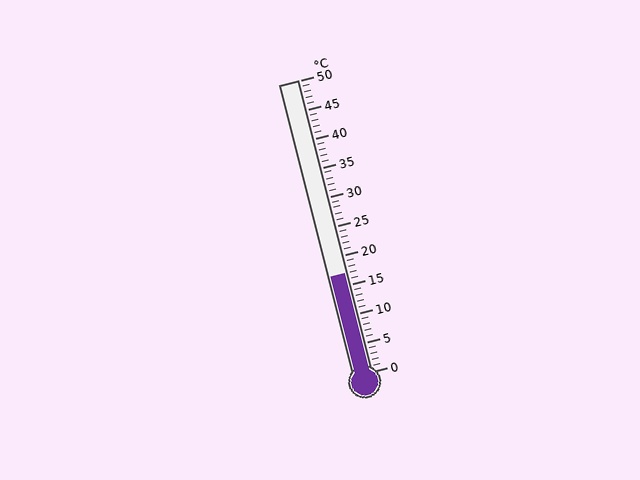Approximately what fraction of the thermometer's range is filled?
The thermometer is filled to approximately 35% of its range.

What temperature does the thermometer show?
The thermometer shows approximately 17°C.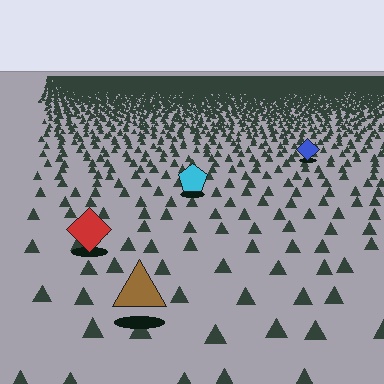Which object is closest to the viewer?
The brown triangle is closest. The texture marks near it are larger and more spread out.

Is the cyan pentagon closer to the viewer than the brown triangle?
No. The brown triangle is closer — you can tell from the texture gradient: the ground texture is coarser near it.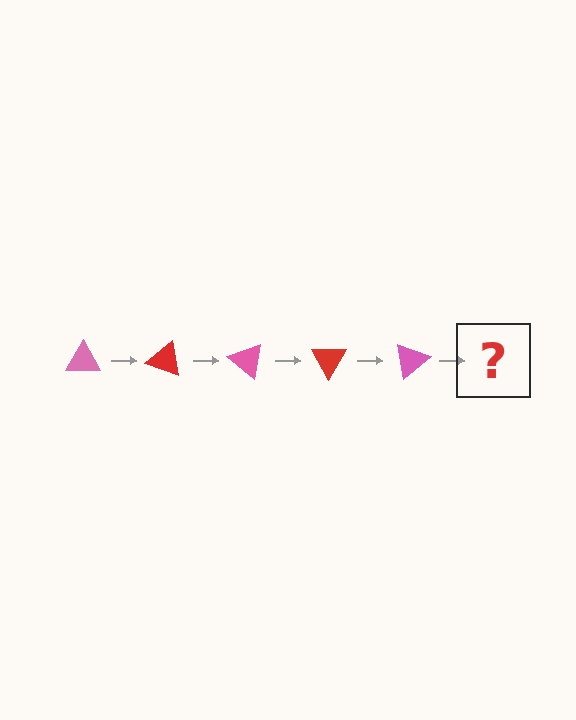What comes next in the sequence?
The next element should be a red triangle, rotated 100 degrees from the start.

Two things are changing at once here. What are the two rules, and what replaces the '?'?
The two rules are that it rotates 20 degrees each step and the color cycles through pink and red. The '?' should be a red triangle, rotated 100 degrees from the start.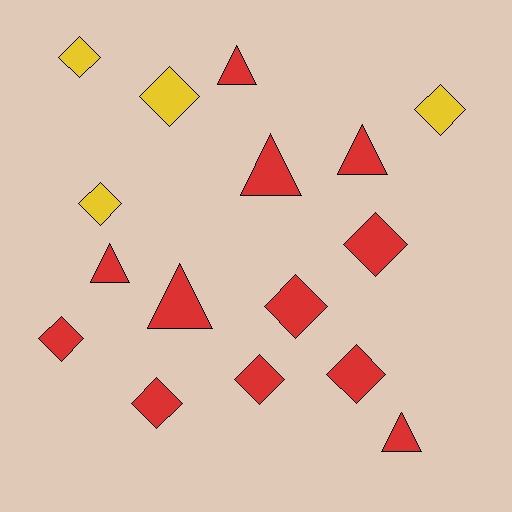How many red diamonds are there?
There are 6 red diamonds.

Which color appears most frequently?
Red, with 12 objects.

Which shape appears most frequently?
Diamond, with 10 objects.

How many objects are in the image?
There are 16 objects.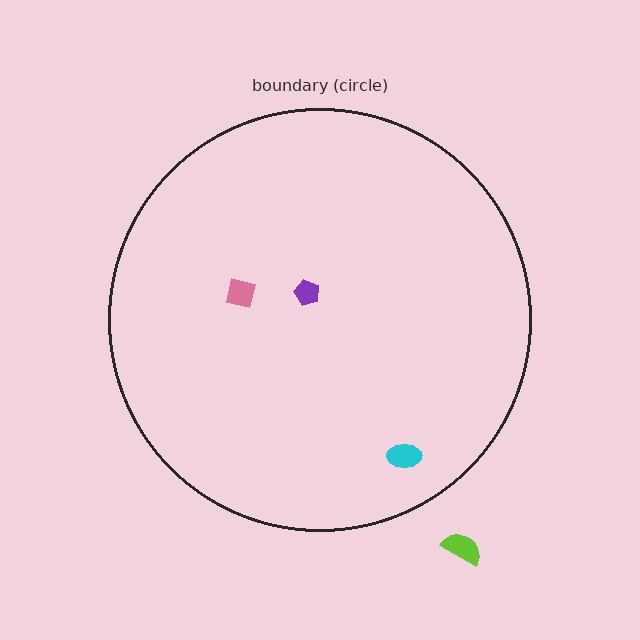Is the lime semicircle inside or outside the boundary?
Outside.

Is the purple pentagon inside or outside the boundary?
Inside.